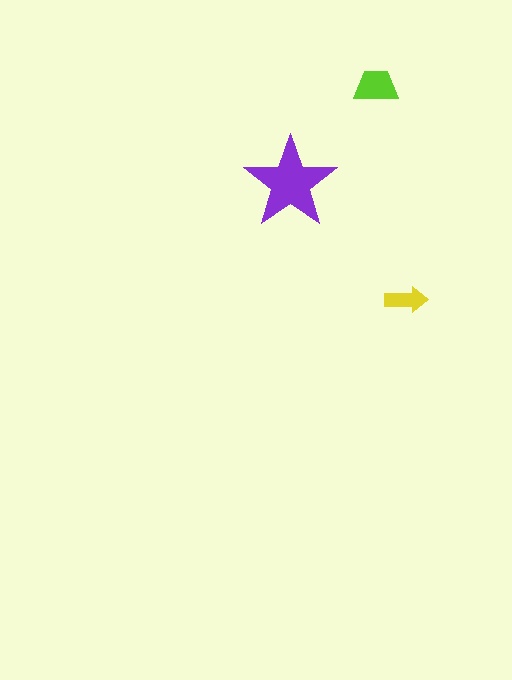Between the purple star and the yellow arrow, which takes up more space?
The purple star.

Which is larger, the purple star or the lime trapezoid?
The purple star.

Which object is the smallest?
The yellow arrow.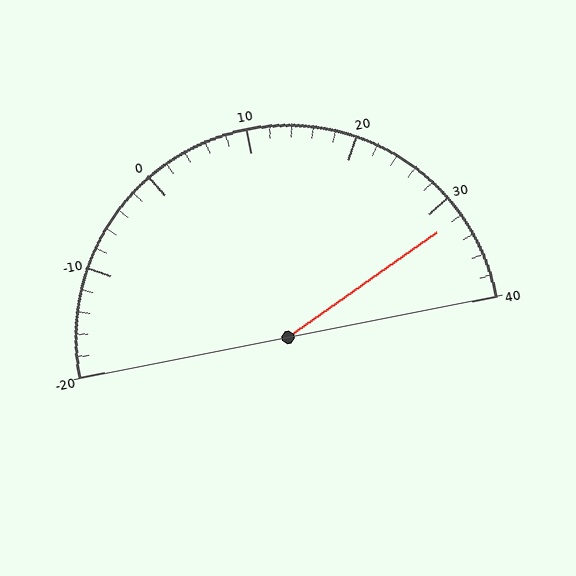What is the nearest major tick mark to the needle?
The nearest major tick mark is 30.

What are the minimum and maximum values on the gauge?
The gauge ranges from -20 to 40.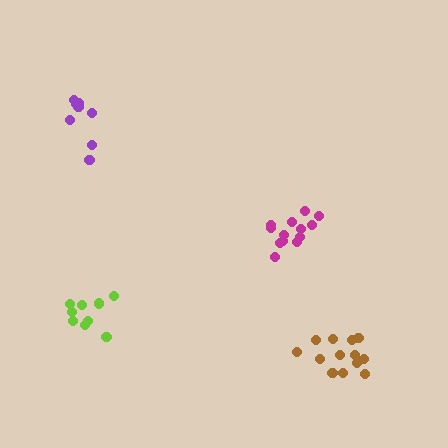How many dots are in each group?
Group 1: 13 dots, Group 2: 9 dots, Group 3: 13 dots, Group 4: 8 dots (43 total).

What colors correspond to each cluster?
The clusters are colored: magenta, lime, brown, purple.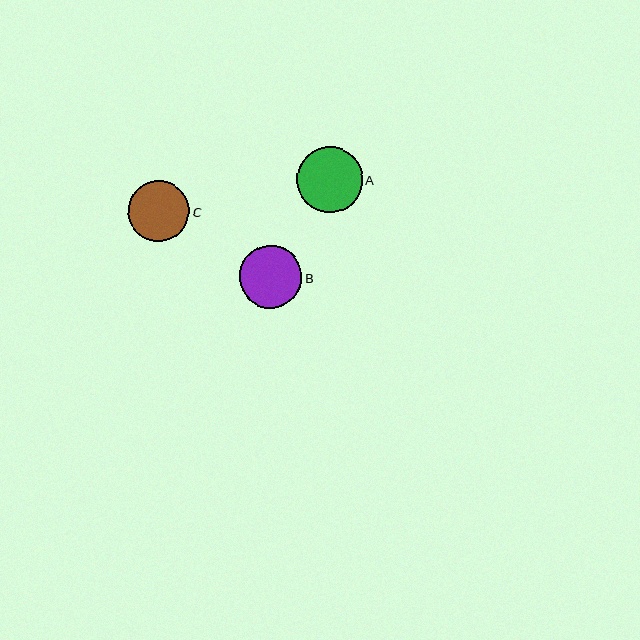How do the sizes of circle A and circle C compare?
Circle A and circle C are approximately the same size.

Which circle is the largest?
Circle A is the largest with a size of approximately 66 pixels.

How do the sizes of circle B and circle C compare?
Circle B and circle C are approximately the same size.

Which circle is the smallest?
Circle C is the smallest with a size of approximately 61 pixels.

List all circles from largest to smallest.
From largest to smallest: A, B, C.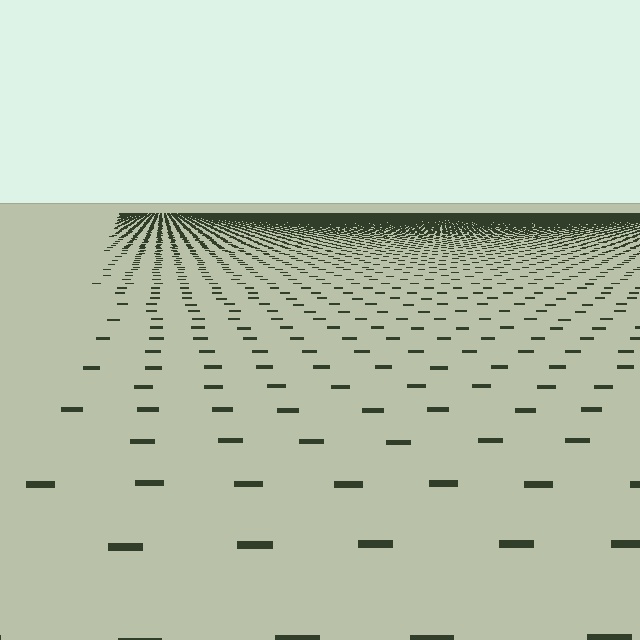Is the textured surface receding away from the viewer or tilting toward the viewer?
The surface is receding away from the viewer. Texture elements get smaller and denser toward the top.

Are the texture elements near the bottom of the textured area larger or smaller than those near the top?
Larger. Near the bottom, elements are closer to the viewer and appear at a bigger on-screen size.